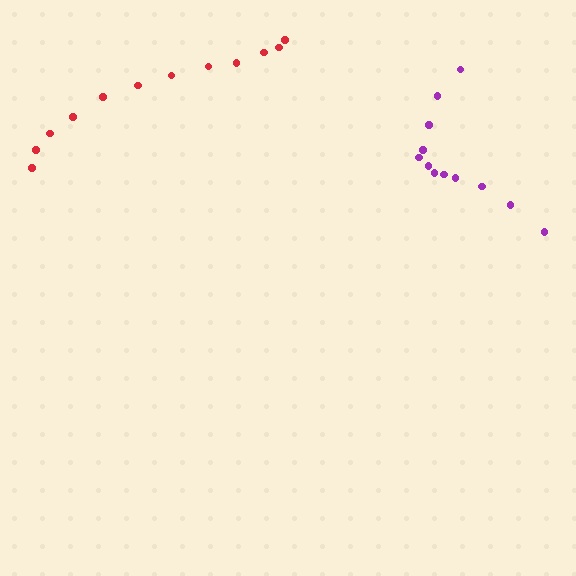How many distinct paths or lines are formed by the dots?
There are 2 distinct paths.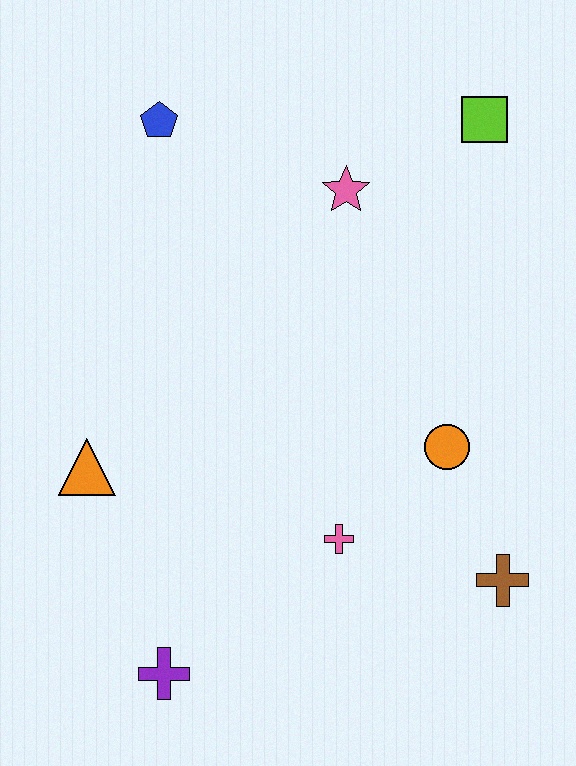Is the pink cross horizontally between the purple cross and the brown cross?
Yes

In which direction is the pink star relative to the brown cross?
The pink star is above the brown cross.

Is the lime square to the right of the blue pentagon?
Yes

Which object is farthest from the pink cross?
The blue pentagon is farthest from the pink cross.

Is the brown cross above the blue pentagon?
No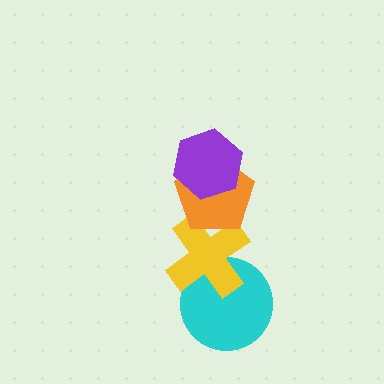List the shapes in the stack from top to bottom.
From top to bottom: the purple hexagon, the orange pentagon, the yellow cross, the cyan circle.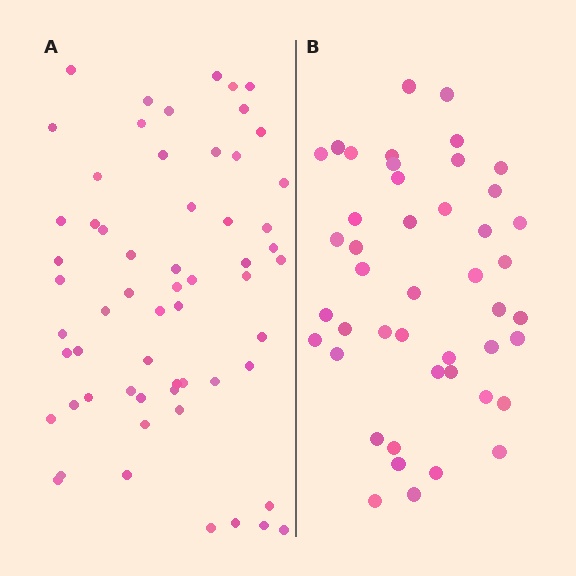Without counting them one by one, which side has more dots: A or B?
Region A (the left region) has more dots.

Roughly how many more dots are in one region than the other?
Region A has approximately 15 more dots than region B.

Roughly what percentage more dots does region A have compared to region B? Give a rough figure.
About 35% more.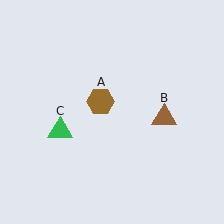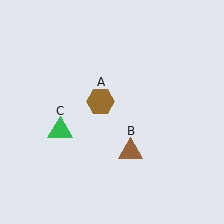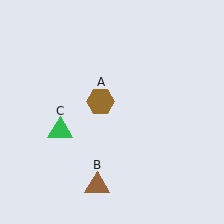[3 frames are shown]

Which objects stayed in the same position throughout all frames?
Brown hexagon (object A) and green triangle (object C) remained stationary.